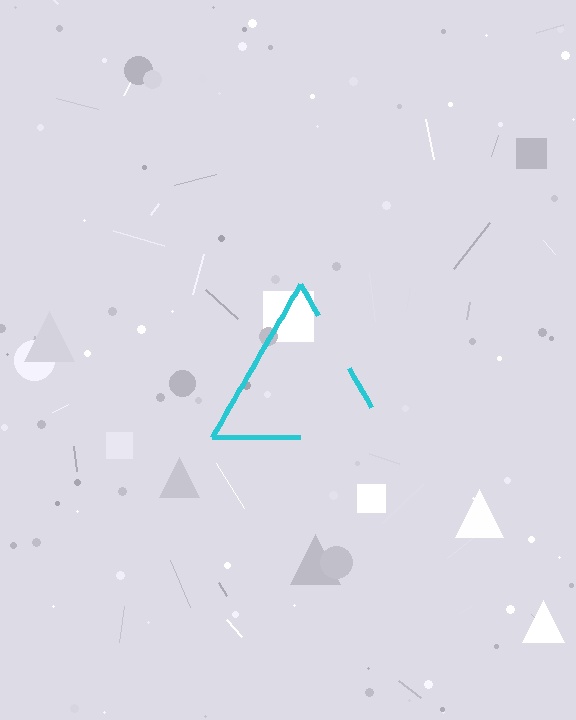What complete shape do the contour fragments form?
The contour fragments form a triangle.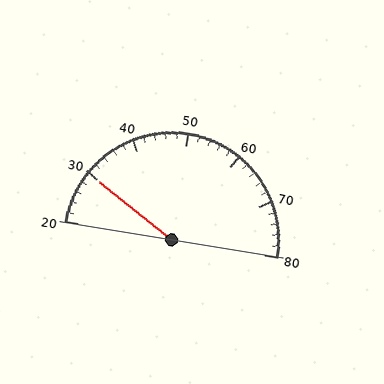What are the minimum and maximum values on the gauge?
The gauge ranges from 20 to 80.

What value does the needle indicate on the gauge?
The needle indicates approximately 30.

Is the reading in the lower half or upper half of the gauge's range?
The reading is in the lower half of the range (20 to 80).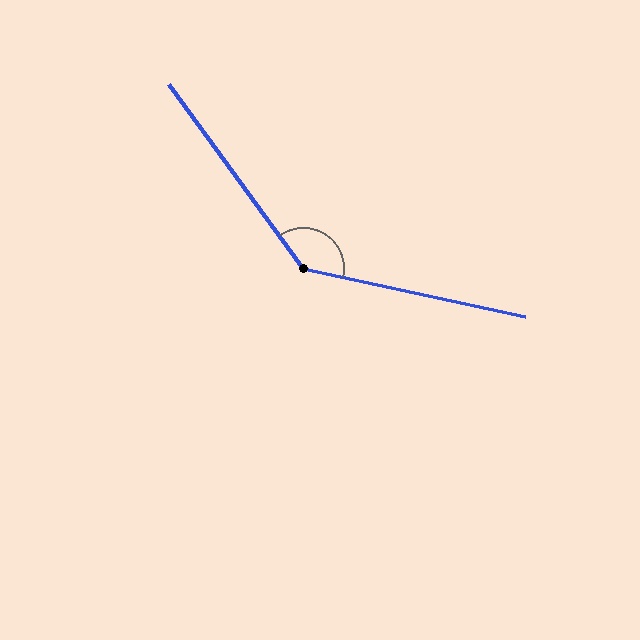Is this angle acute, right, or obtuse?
It is obtuse.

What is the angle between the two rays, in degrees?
Approximately 138 degrees.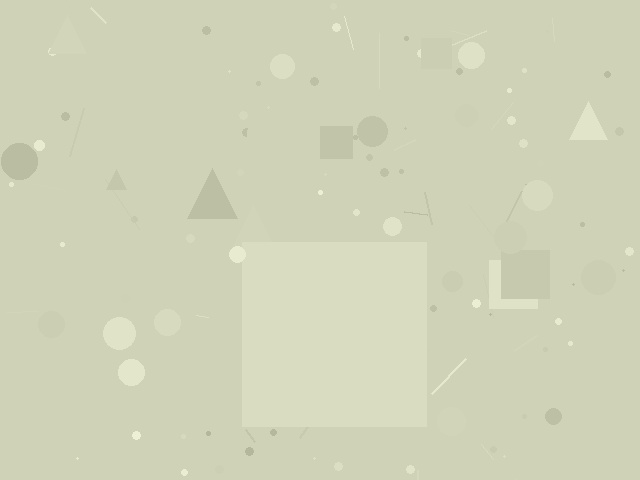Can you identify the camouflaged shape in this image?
The camouflaged shape is a square.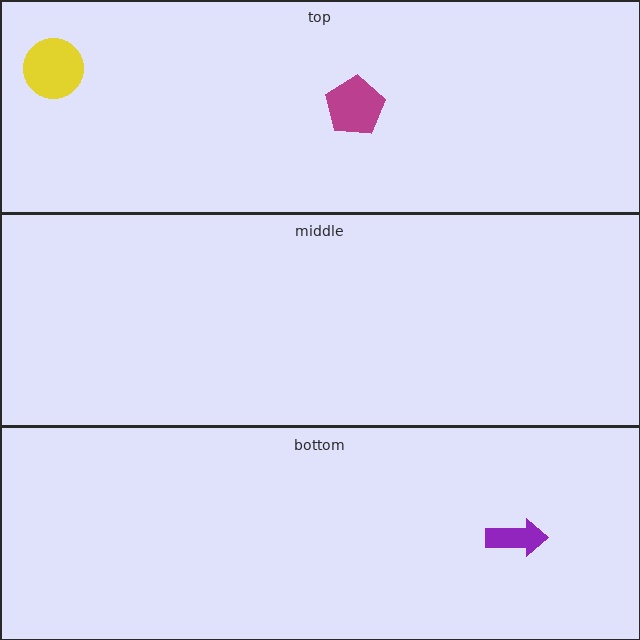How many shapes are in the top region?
2.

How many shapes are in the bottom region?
1.